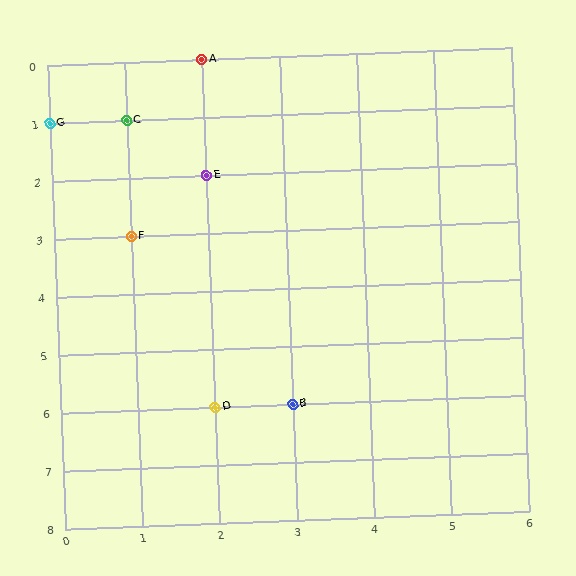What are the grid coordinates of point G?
Point G is at grid coordinates (0, 1).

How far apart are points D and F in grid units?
Points D and F are 1 column and 3 rows apart (about 3.2 grid units diagonally).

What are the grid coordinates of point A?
Point A is at grid coordinates (2, 0).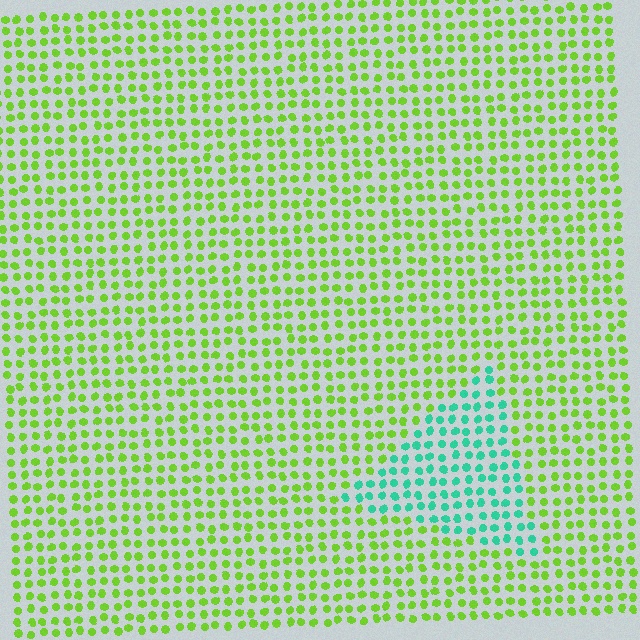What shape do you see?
I see a triangle.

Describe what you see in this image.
The image is filled with small lime elements in a uniform arrangement. A triangle-shaped region is visible where the elements are tinted to a slightly different hue, forming a subtle color boundary.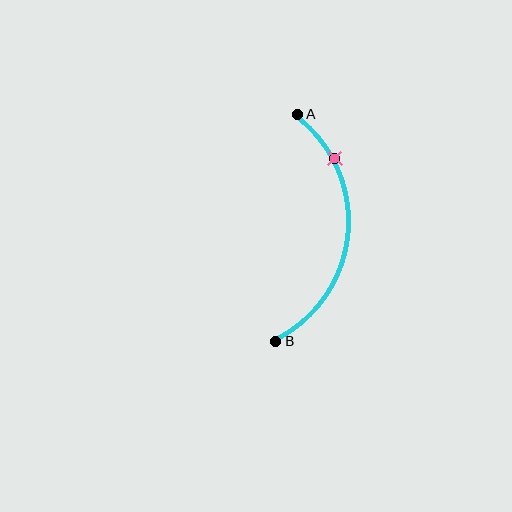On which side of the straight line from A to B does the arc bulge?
The arc bulges to the right of the straight line connecting A and B.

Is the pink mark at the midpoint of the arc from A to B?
No. The pink mark lies on the arc but is closer to endpoint A. The arc midpoint would be at the point on the curve equidistant along the arc from both A and B.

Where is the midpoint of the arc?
The arc midpoint is the point on the curve farthest from the straight line joining A and B. It sits to the right of that line.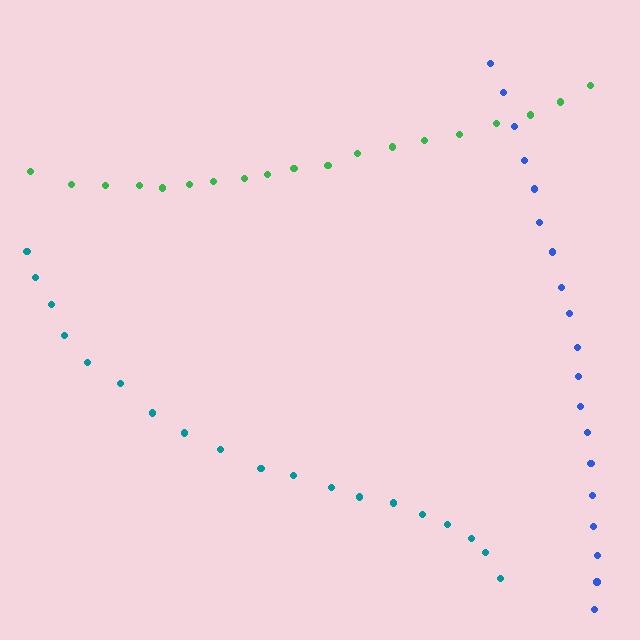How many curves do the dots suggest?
There are 3 distinct paths.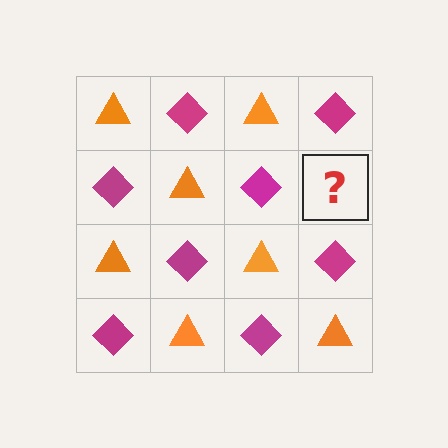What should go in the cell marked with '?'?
The missing cell should contain an orange triangle.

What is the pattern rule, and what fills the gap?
The rule is that it alternates orange triangle and magenta diamond in a checkerboard pattern. The gap should be filled with an orange triangle.